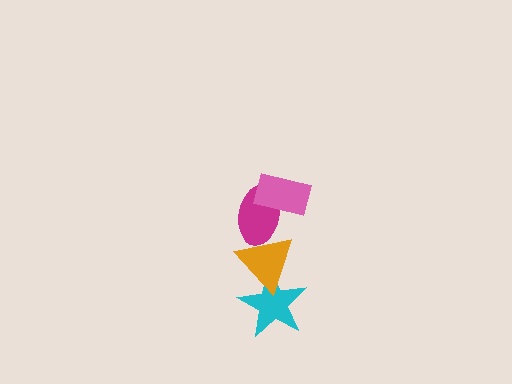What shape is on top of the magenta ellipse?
The pink rectangle is on top of the magenta ellipse.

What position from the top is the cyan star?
The cyan star is 4th from the top.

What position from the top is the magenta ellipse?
The magenta ellipse is 2nd from the top.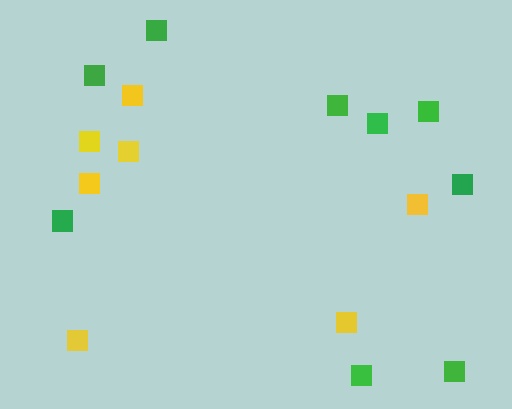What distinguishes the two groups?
There are 2 groups: one group of green squares (9) and one group of yellow squares (7).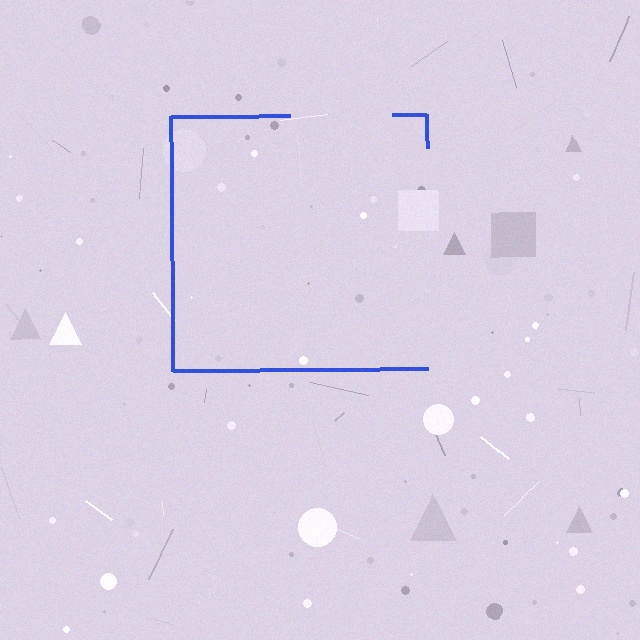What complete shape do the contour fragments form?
The contour fragments form a square.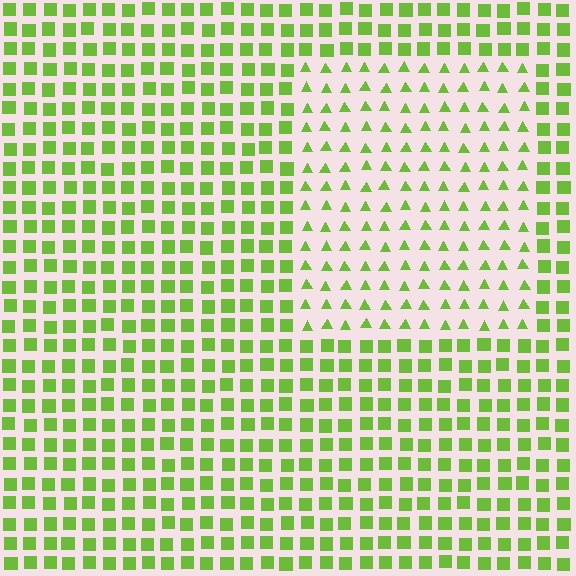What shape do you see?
I see a rectangle.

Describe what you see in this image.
The image is filled with small lime elements arranged in a uniform grid. A rectangle-shaped region contains triangles, while the surrounding area contains squares. The boundary is defined purely by the change in element shape.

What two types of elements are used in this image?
The image uses triangles inside the rectangle region and squares outside it.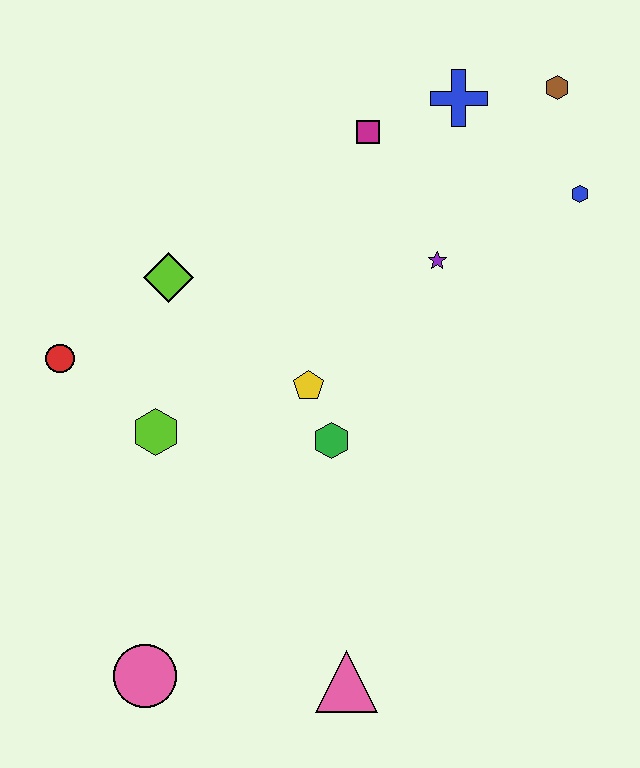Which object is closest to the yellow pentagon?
The green hexagon is closest to the yellow pentagon.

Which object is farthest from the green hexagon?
The brown hexagon is farthest from the green hexagon.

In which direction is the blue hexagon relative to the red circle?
The blue hexagon is to the right of the red circle.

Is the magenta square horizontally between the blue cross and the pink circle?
Yes